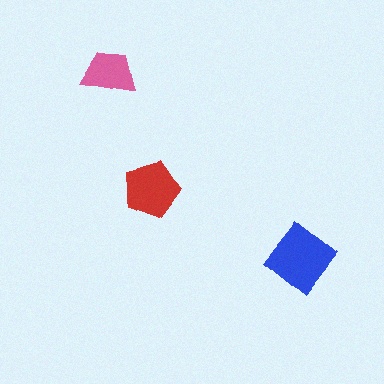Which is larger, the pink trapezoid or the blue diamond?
The blue diamond.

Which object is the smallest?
The pink trapezoid.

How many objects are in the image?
There are 3 objects in the image.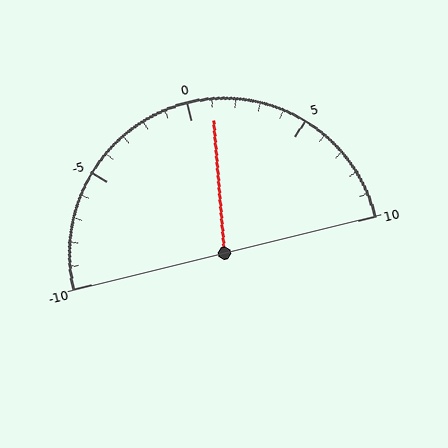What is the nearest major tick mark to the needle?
The nearest major tick mark is 0.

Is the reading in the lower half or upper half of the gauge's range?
The reading is in the upper half of the range (-10 to 10).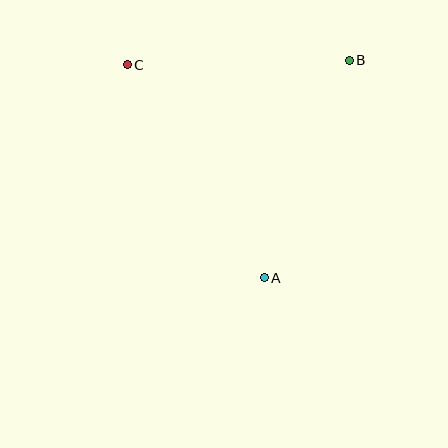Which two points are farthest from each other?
Points A and C are farthest from each other.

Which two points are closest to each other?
Points B and C are closest to each other.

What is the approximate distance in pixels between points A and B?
The distance between A and B is approximately 233 pixels.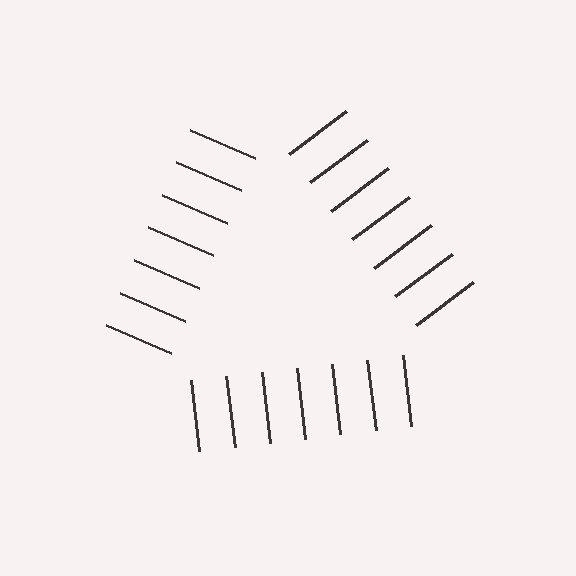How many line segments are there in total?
21 — 7 along each of the 3 edges.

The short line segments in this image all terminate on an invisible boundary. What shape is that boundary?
An illusory triangle — the line segments terminate on its edges but no continuous stroke is drawn.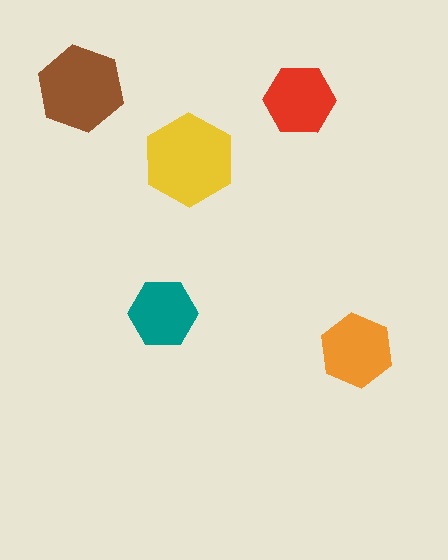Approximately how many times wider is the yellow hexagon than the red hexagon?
About 1.5 times wider.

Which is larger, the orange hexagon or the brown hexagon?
The brown one.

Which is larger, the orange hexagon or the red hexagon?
The orange one.